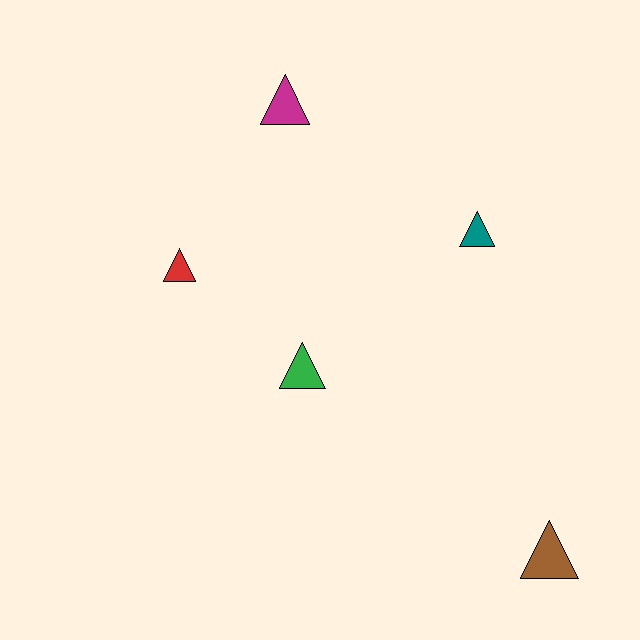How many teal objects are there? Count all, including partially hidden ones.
There is 1 teal object.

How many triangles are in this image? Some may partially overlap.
There are 5 triangles.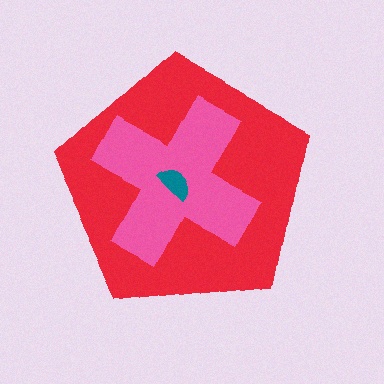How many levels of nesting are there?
3.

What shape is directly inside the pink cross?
The teal semicircle.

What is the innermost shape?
The teal semicircle.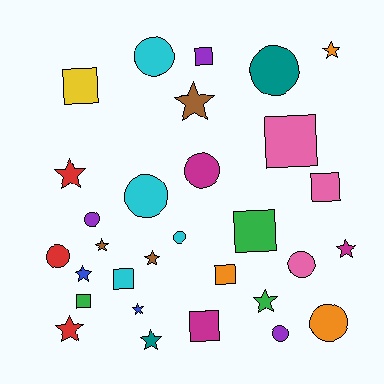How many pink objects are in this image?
There are 3 pink objects.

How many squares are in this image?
There are 9 squares.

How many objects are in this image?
There are 30 objects.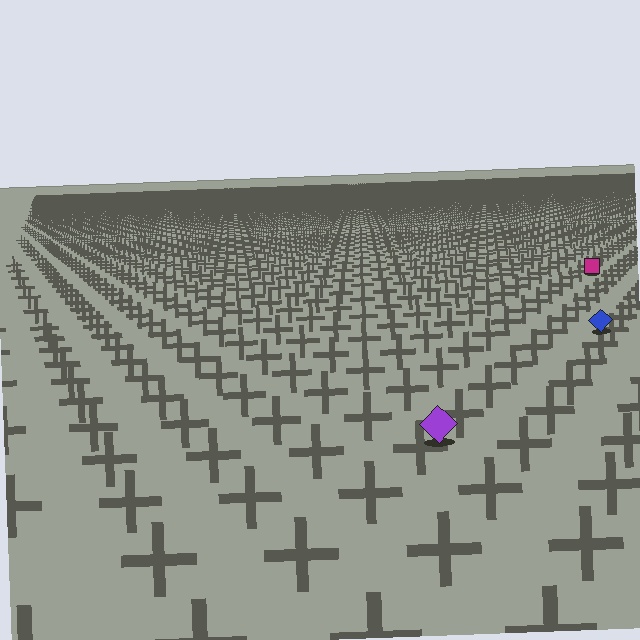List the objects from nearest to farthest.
From nearest to farthest: the purple diamond, the blue diamond, the magenta square.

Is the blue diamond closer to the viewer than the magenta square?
Yes. The blue diamond is closer — you can tell from the texture gradient: the ground texture is coarser near it.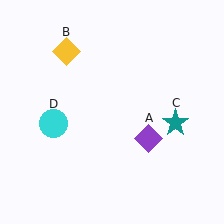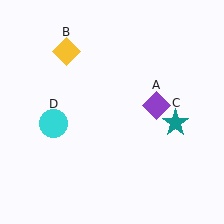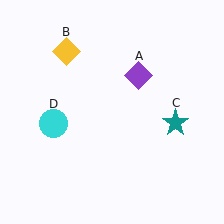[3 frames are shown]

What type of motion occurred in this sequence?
The purple diamond (object A) rotated counterclockwise around the center of the scene.